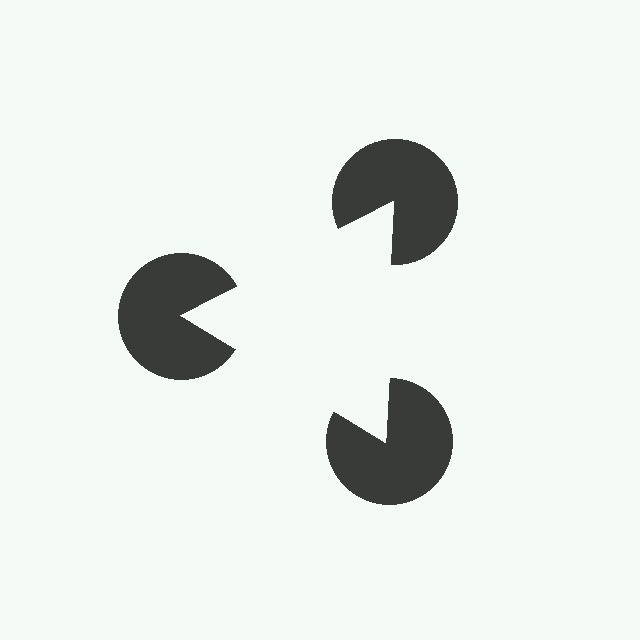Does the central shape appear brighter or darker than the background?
It typically appears slightly brighter than the background, even though no actual brightness change is drawn.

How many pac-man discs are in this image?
There are 3 — one at each vertex of the illusory triangle.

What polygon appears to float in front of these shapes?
An illusory triangle — its edges are inferred from the aligned wedge cuts in the pac-man discs, not physically drawn.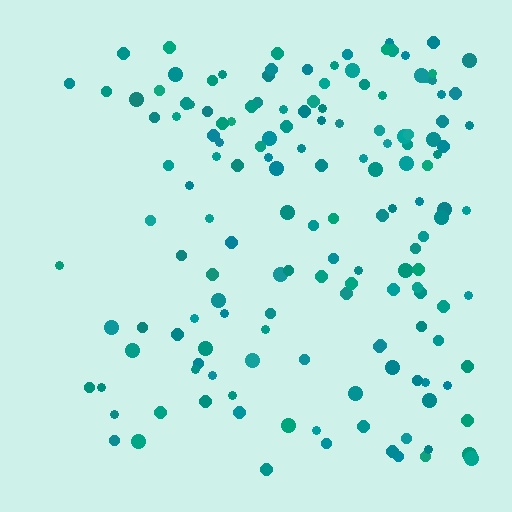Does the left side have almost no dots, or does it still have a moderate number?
Still a moderate number, just noticeably fewer than the right.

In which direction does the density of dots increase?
From left to right, with the right side densest.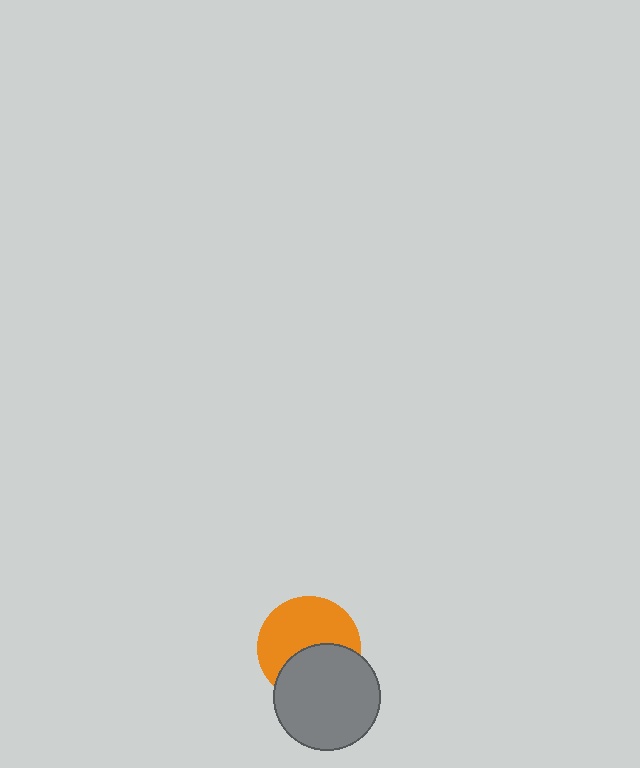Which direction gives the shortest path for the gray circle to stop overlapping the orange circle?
Moving down gives the shortest separation.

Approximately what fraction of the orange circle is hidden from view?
Roughly 41% of the orange circle is hidden behind the gray circle.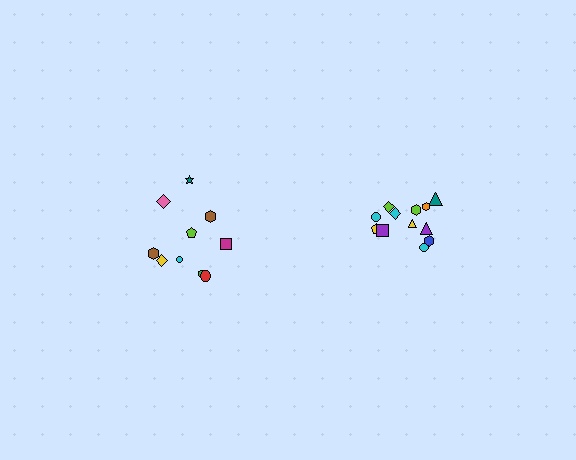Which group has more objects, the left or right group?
The right group.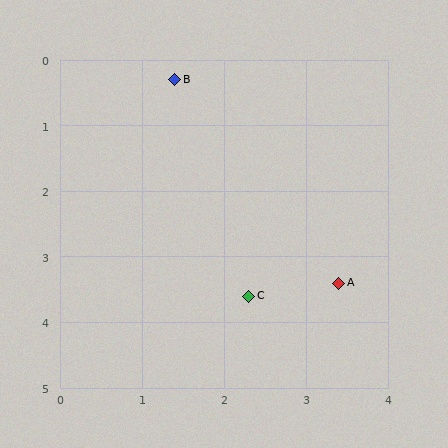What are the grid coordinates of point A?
Point A is at approximately (3.4, 3.4).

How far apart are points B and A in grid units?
Points B and A are about 3.7 grid units apart.